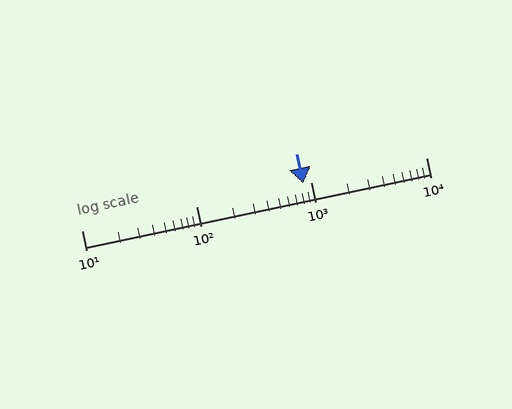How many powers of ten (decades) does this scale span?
The scale spans 3 decades, from 10 to 10000.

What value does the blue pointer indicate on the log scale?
The pointer indicates approximately 850.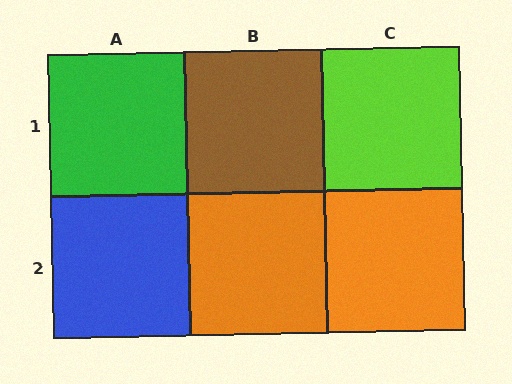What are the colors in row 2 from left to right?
Blue, orange, orange.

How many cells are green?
1 cell is green.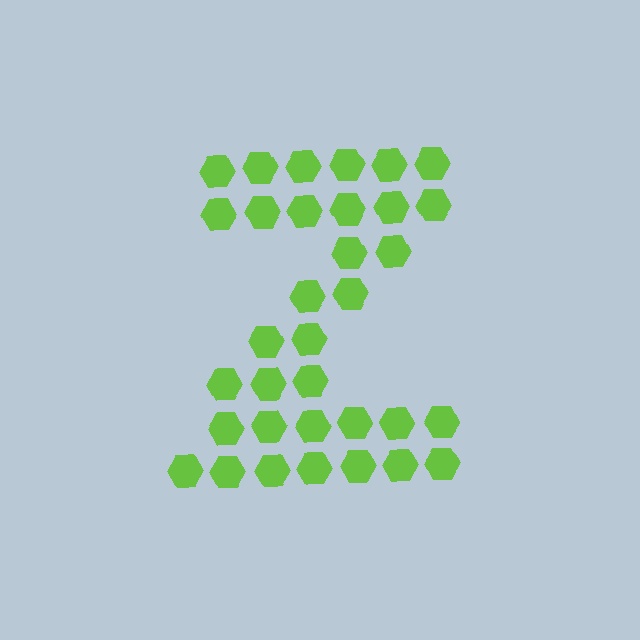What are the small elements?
The small elements are hexagons.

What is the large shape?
The large shape is the letter Z.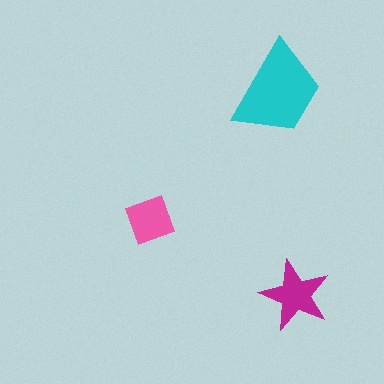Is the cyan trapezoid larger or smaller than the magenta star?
Larger.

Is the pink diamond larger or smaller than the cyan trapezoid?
Smaller.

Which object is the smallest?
The pink diamond.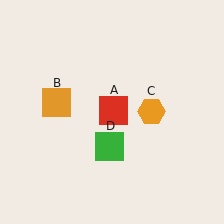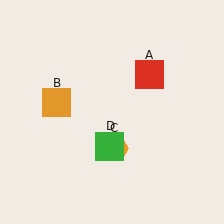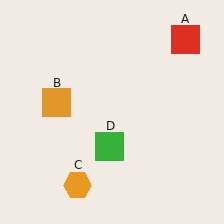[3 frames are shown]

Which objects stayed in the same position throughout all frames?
Orange square (object B) and green square (object D) remained stationary.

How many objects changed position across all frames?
2 objects changed position: red square (object A), orange hexagon (object C).